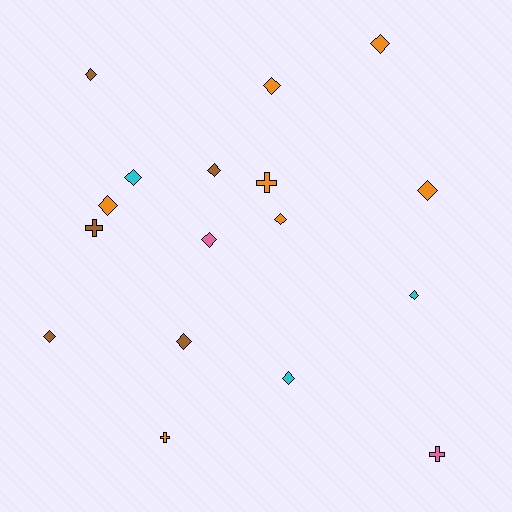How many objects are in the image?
There are 17 objects.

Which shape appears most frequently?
Diamond, with 13 objects.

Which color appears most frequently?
Orange, with 7 objects.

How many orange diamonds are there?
There are 5 orange diamonds.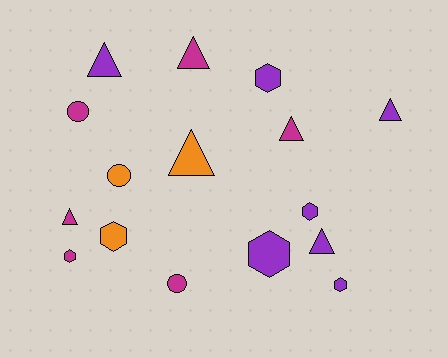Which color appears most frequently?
Purple, with 7 objects.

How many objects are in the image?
There are 16 objects.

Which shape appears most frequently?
Triangle, with 7 objects.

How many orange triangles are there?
There is 1 orange triangle.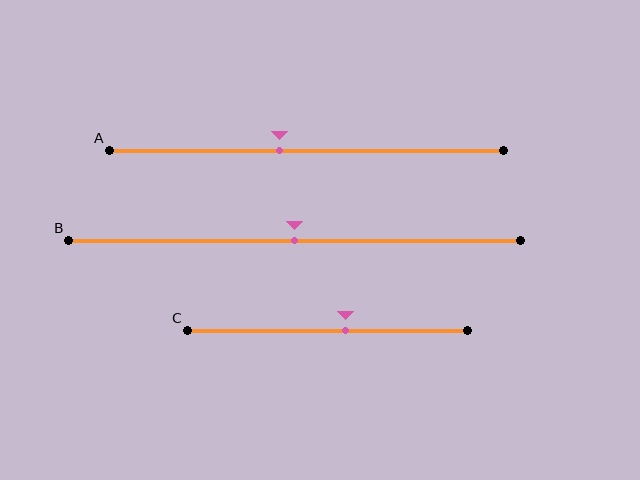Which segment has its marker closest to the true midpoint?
Segment B has its marker closest to the true midpoint.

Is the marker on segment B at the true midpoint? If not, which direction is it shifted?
Yes, the marker on segment B is at the true midpoint.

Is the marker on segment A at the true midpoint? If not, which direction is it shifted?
No, the marker on segment A is shifted to the left by about 7% of the segment length.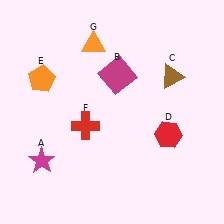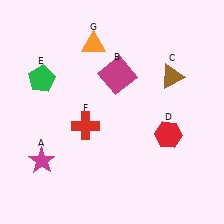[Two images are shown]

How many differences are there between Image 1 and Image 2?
There is 1 difference between the two images.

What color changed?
The pentagon (E) changed from orange in Image 1 to green in Image 2.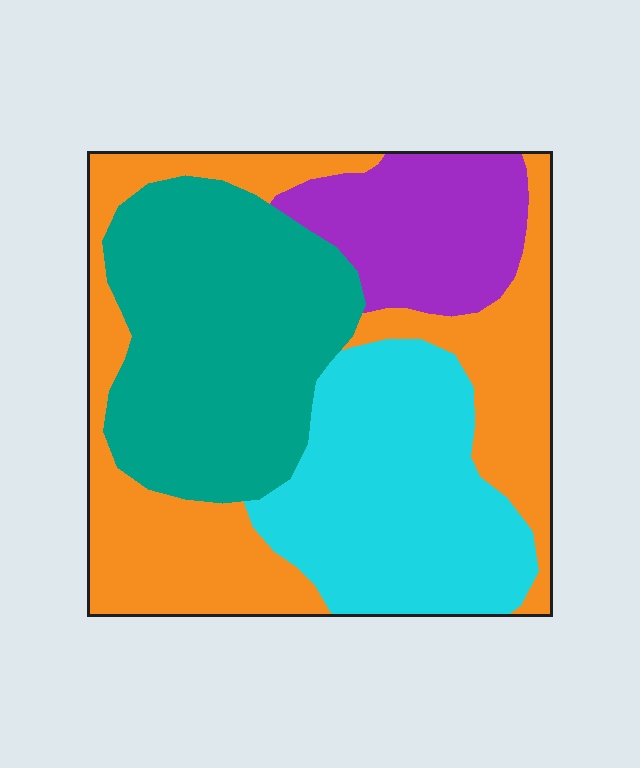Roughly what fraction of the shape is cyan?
Cyan covers about 25% of the shape.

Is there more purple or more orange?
Orange.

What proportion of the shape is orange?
Orange covers 32% of the shape.